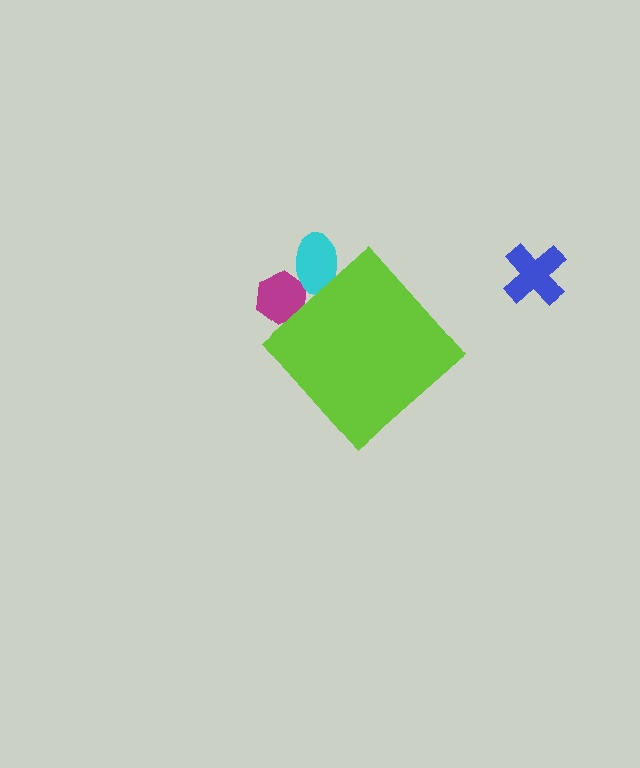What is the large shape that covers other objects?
A lime diamond.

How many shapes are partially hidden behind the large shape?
2 shapes are partially hidden.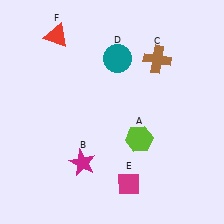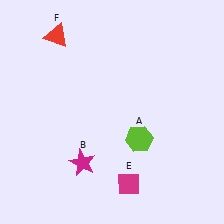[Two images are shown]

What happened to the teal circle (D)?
The teal circle (D) was removed in Image 2. It was in the top-right area of Image 1.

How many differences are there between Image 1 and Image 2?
There are 2 differences between the two images.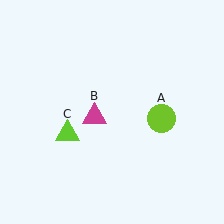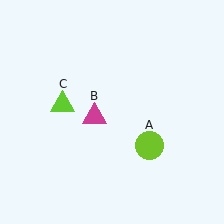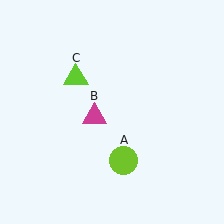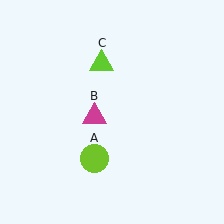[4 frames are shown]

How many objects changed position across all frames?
2 objects changed position: lime circle (object A), lime triangle (object C).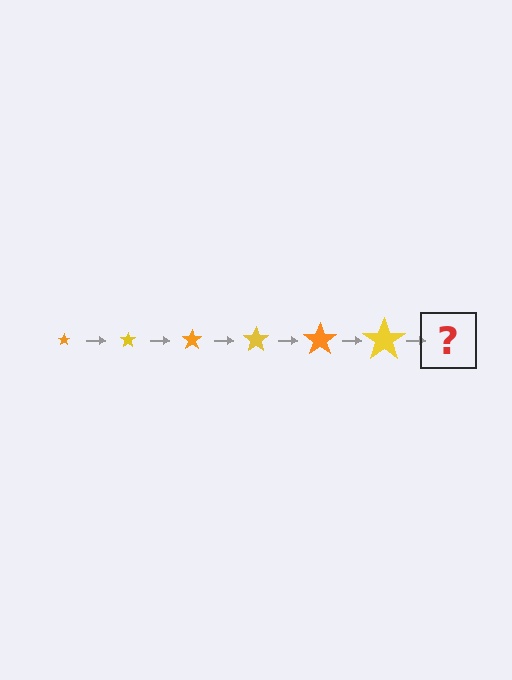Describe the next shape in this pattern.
It should be an orange star, larger than the previous one.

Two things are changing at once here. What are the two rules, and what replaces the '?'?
The two rules are that the star grows larger each step and the color cycles through orange and yellow. The '?' should be an orange star, larger than the previous one.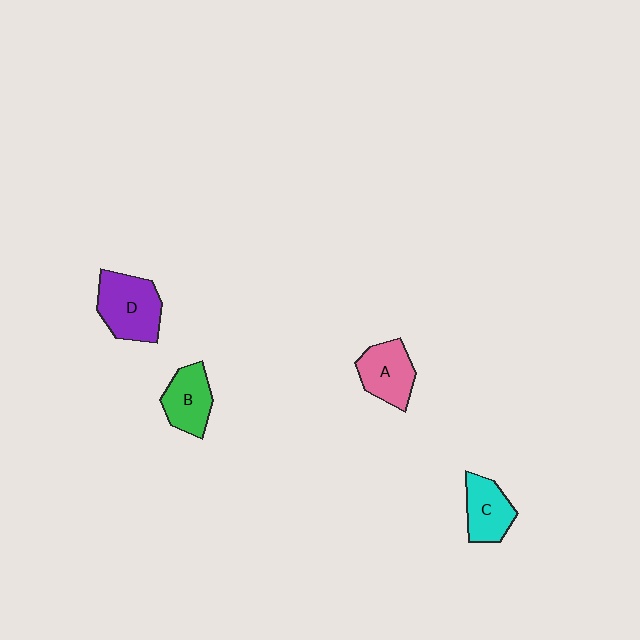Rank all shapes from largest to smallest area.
From largest to smallest: D (purple), A (pink), B (green), C (cyan).